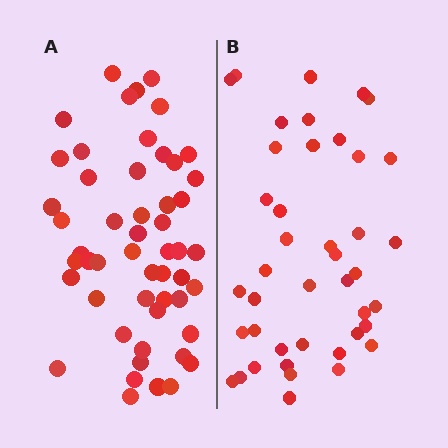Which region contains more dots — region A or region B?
Region A (the left region) has more dots.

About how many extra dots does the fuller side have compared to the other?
Region A has roughly 10 or so more dots than region B.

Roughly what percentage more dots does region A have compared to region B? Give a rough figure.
About 25% more.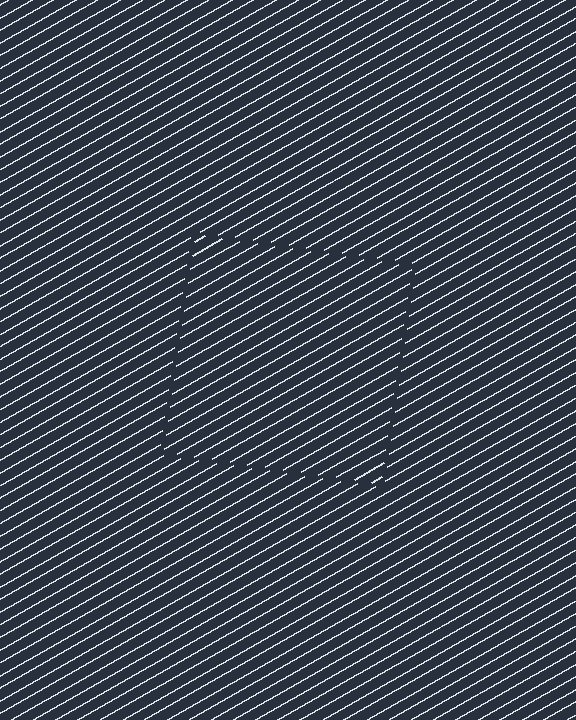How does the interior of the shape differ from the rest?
The interior of the shape contains the same grating, shifted by half a period — the contour is defined by the phase discontinuity where line-ends from the inner and outer gratings abut.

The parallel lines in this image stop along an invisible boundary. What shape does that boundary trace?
An illusory square. The interior of the shape contains the same grating, shifted by half a period — the contour is defined by the phase discontinuity where line-ends from the inner and outer gratings abut.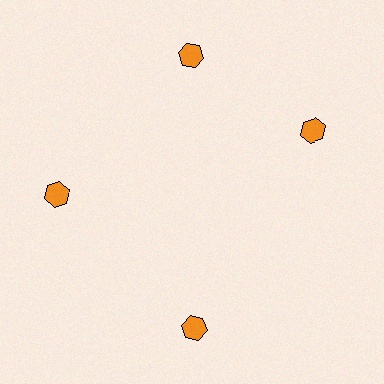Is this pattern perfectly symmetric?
No. The 4 orange hexagons are arranged in a ring, but one element near the 3 o'clock position is rotated out of alignment along the ring, breaking the 4-fold rotational symmetry.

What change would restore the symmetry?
The symmetry would be restored by rotating it back into even spacing with its neighbors so that all 4 hexagons sit at equal angles and equal distance from the center.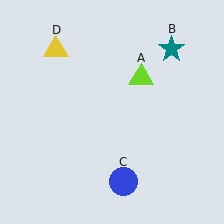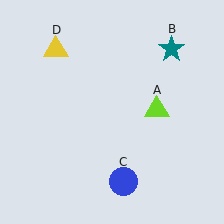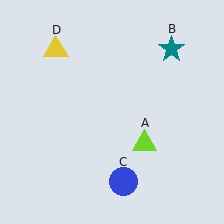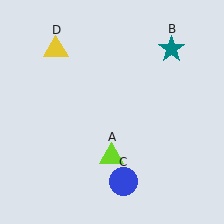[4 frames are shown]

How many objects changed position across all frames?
1 object changed position: lime triangle (object A).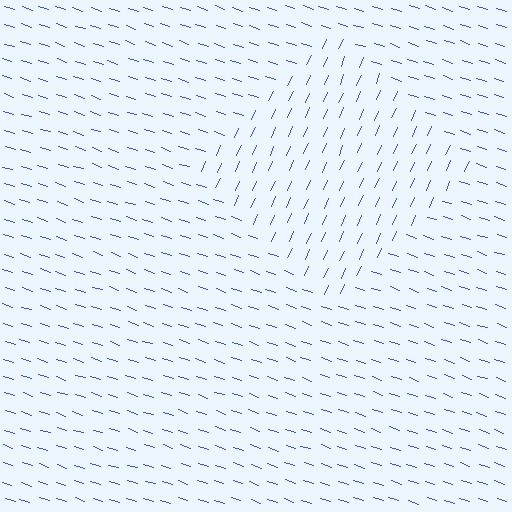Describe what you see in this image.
The image is filled with small blue line segments. A diamond region in the image has lines oriented differently from the surrounding lines, creating a visible texture boundary.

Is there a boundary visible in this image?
Yes, there is a texture boundary formed by a change in line orientation.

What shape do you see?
I see a diamond.